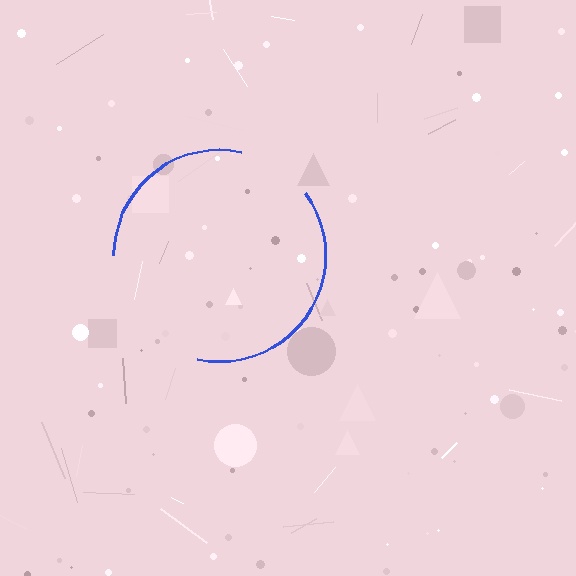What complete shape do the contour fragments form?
The contour fragments form a circle.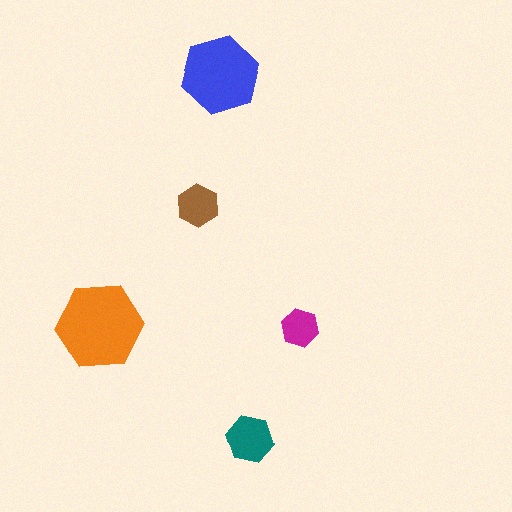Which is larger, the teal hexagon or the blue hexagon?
The blue one.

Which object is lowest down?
The teal hexagon is bottommost.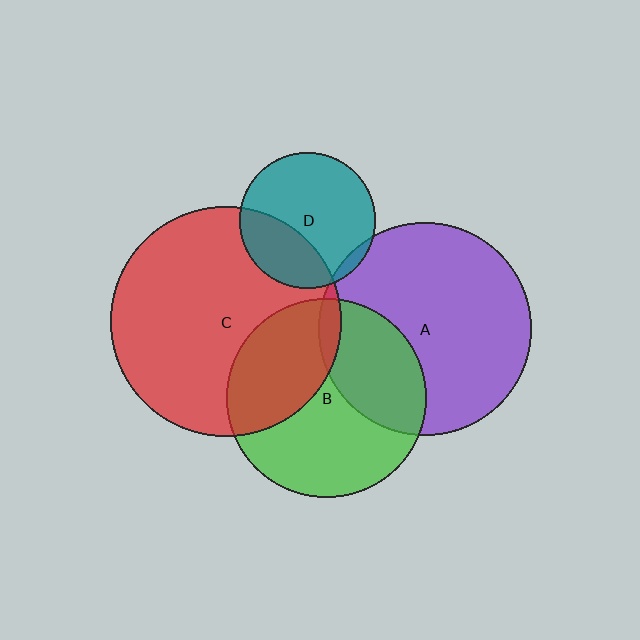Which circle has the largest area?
Circle C (red).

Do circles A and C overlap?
Yes.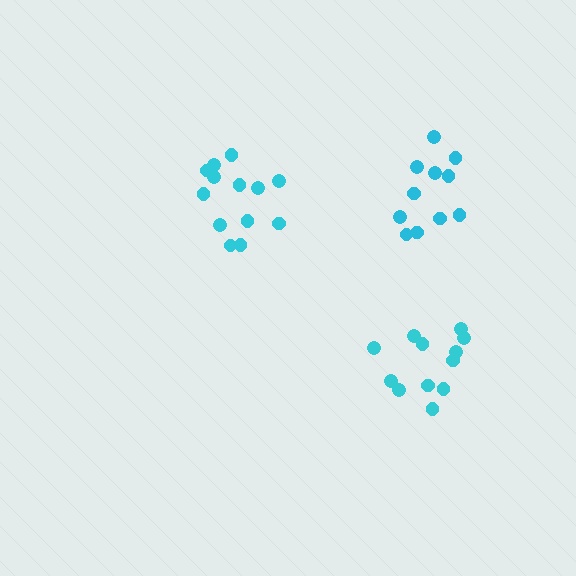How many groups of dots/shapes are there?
There are 3 groups.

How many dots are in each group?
Group 1: 13 dots, Group 2: 11 dots, Group 3: 12 dots (36 total).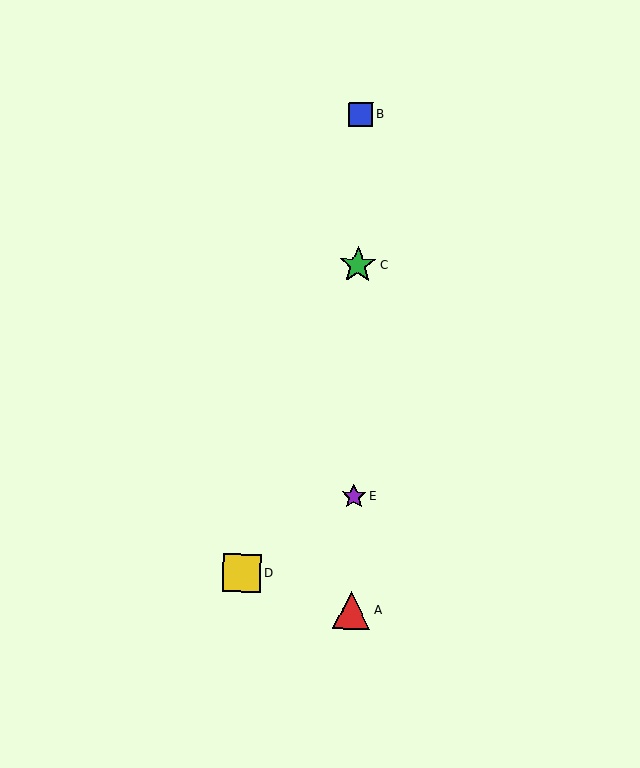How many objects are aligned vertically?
4 objects (A, B, C, E) are aligned vertically.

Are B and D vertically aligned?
No, B is at x≈361 and D is at x≈242.